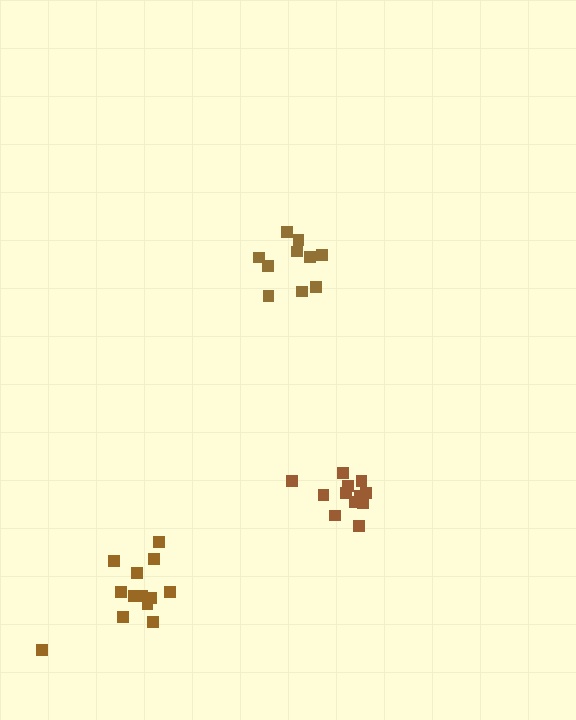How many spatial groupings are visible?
There are 3 spatial groupings.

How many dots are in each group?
Group 1: 10 dots, Group 2: 13 dots, Group 3: 12 dots (35 total).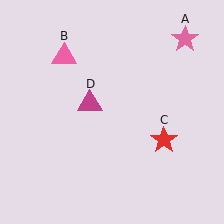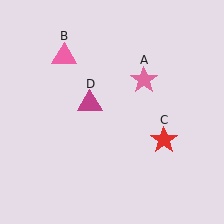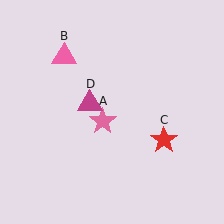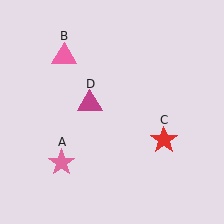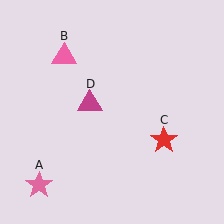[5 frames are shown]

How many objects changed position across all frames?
1 object changed position: pink star (object A).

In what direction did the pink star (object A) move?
The pink star (object A) moved down and to the left.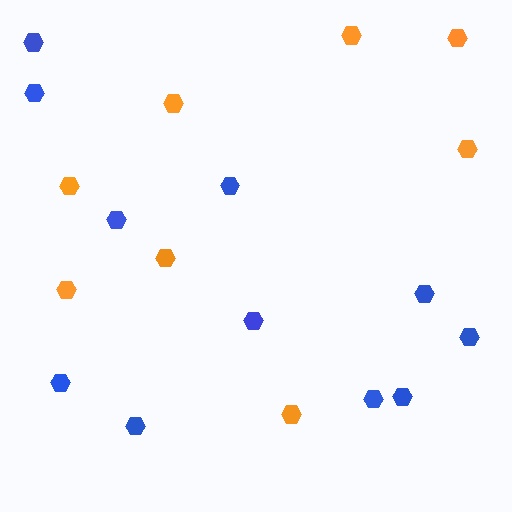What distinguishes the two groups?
There are 2 groups: one group of blue hexagons (11) and one group of orange hexagons (8).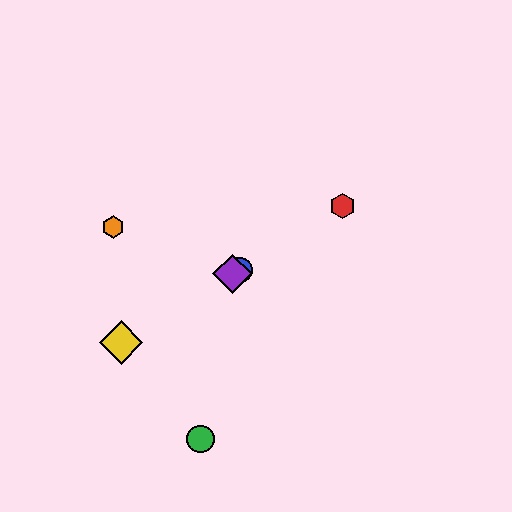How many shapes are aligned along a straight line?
4 shapes (the red hexagon, the blue circle, the yellow diamond, the purple diamond) are aligned along a straight line.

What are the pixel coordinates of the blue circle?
The blue circle is at (239, 270).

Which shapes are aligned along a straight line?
The red hexagon, the blue circle, the yellow diamond, the purple diamond are aligned along a straight line.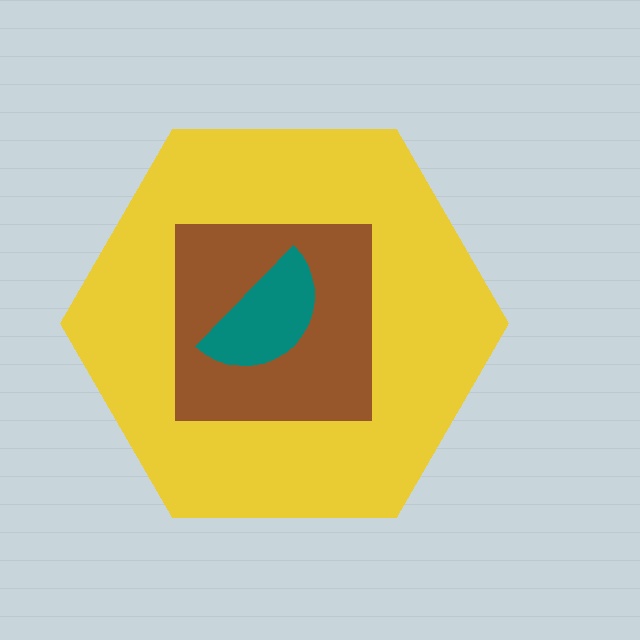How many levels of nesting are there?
3.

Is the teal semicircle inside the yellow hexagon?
Yes.